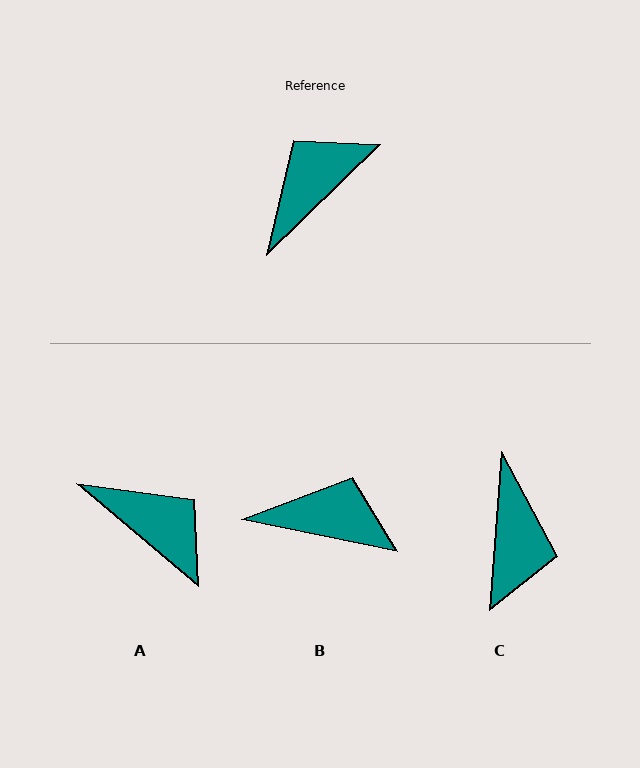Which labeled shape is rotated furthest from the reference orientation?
C, about 139 degrees away.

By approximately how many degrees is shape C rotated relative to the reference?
Approximately 139 degrees clockwise.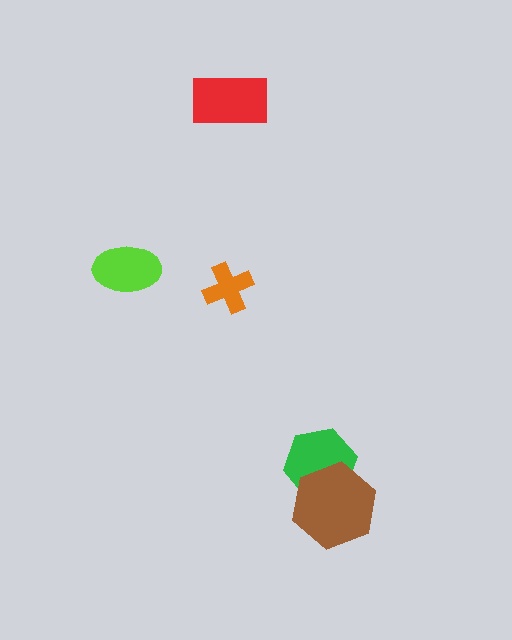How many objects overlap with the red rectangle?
0 objects overlap with the red rectangle.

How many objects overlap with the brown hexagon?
1 object overlaps with the brown hexagon.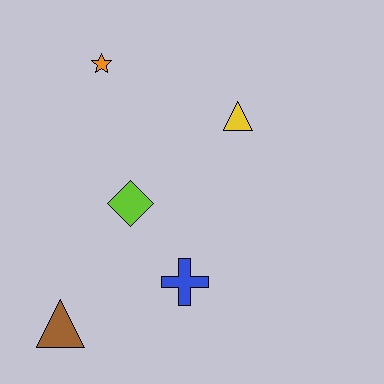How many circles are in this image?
There are no circles.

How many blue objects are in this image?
There is 1 blue object.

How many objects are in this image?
There are 5 objects.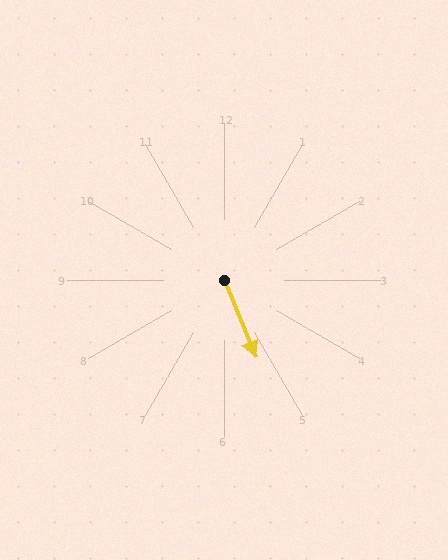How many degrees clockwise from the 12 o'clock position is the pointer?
Approximately 158 degrees.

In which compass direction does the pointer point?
South.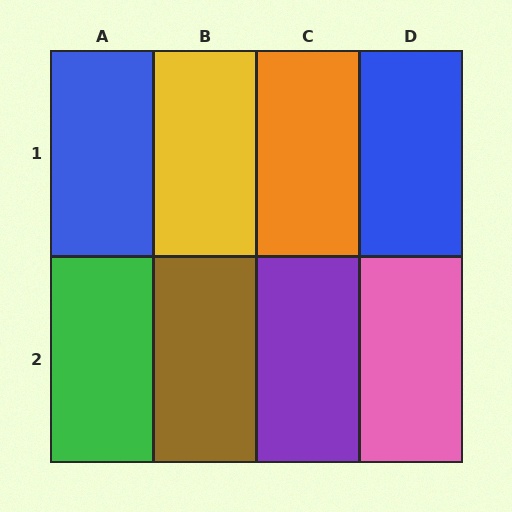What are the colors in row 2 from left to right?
Green, brown, purple, pink.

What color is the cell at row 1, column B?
Yellow.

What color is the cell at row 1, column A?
Blue.